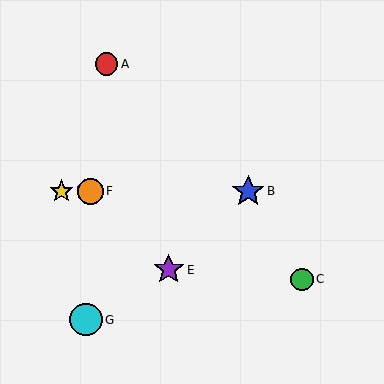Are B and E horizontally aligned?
No, B is at y≈191 and E is at y≈270.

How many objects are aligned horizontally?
3 objects (B, D, F) are aligned horizontally.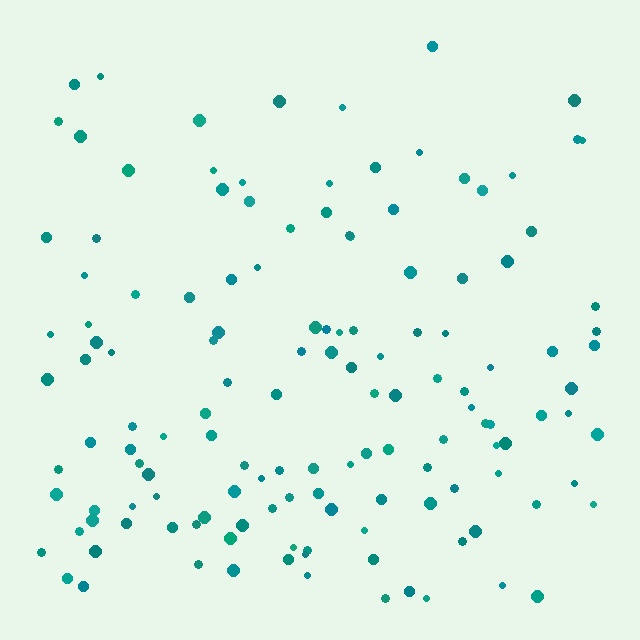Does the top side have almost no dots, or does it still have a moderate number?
Still a moderate number, just noticeably fewer than the bottom.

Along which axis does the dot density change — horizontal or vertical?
Vertical.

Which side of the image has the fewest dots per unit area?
The top.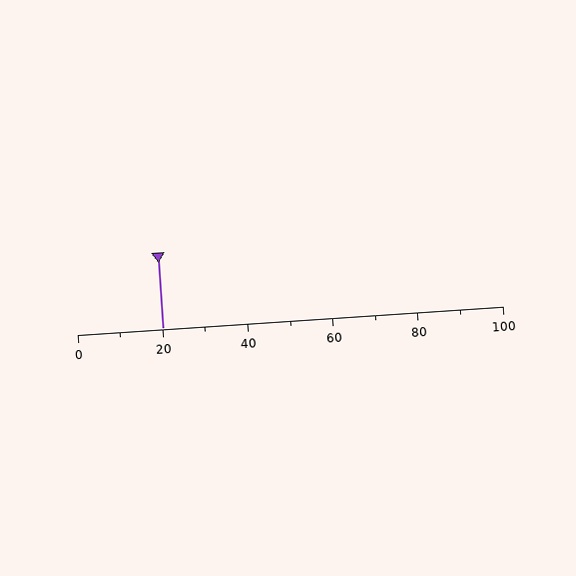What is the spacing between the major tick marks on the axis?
The major ticks are spaced 20 apart.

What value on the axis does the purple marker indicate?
The marker indicates approximately 20.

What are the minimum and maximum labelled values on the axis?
The axis runs from 0 to 100.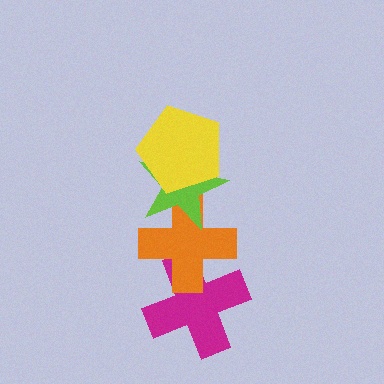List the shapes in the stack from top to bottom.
From top to bottom: the yellow pentagon, the lime star, the orange cross, the magenta cross.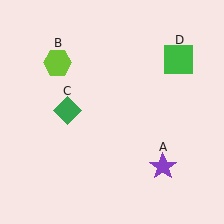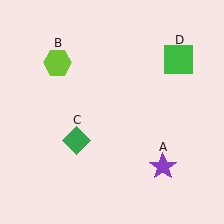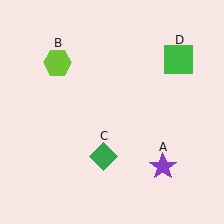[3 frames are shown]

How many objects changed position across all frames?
1 object changed position: green diamond (object C).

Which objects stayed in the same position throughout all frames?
Purple star (object A) and lime hexagon (object B) and green square (object D) remained stationary.